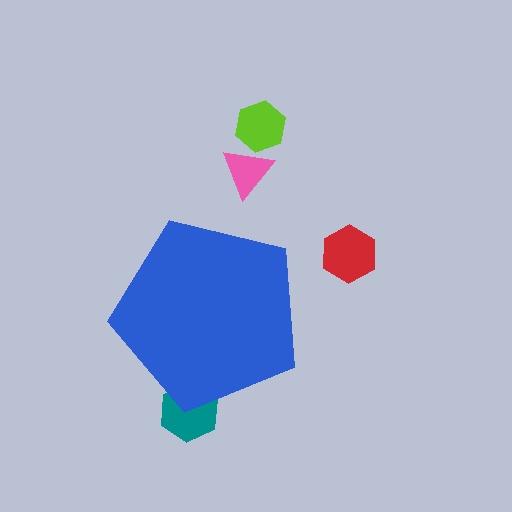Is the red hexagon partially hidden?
No, the red hexagon is fully visible.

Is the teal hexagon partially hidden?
Yes, the teal hexagon is partially hidden behind the blue pentagon.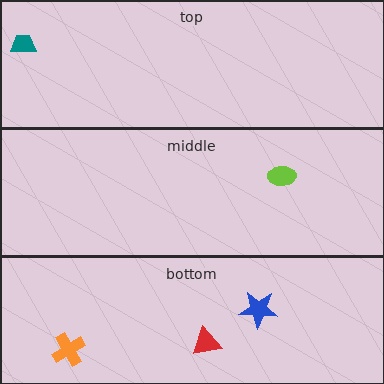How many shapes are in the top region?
1.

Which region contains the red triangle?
The bottom region.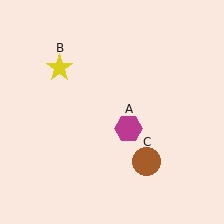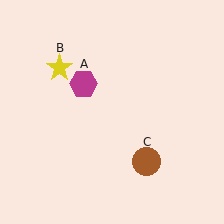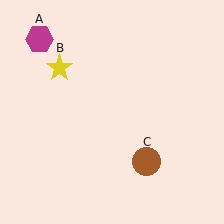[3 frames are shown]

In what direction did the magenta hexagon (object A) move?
The magenta hexagon (object A) moved up and to the left.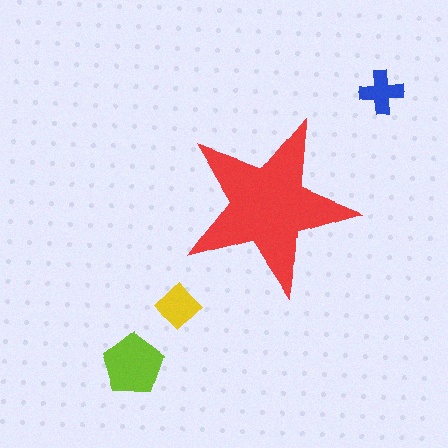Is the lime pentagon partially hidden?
No, the lime pentagon is fully visible.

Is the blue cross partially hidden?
No, the blue cross is fully visible.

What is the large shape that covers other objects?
A red star.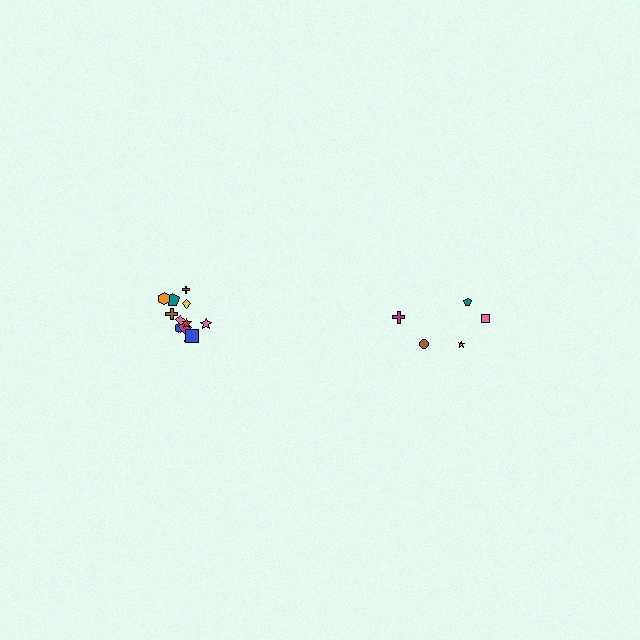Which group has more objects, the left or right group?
The left group.